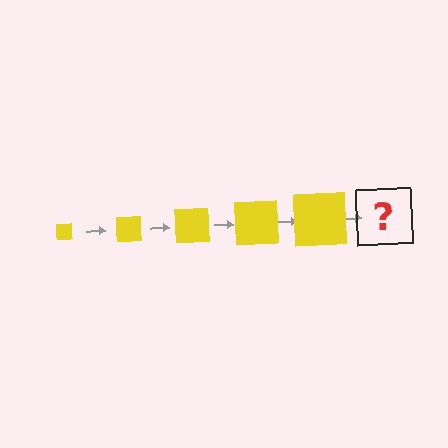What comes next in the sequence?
The next element should be a yellow square, larger than the previous one.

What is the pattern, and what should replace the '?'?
The pattern is that the square gets progressively larger each step. The '?' should be a yellow square, larger than the previous one.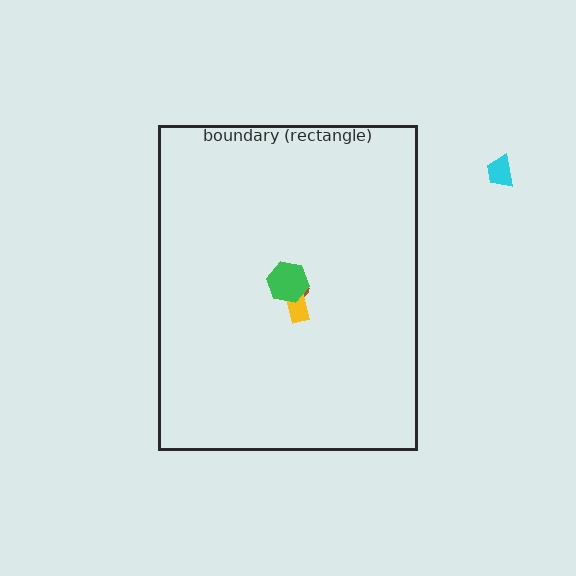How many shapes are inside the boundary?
3 inside, 1 outside.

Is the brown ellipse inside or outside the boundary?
Inside.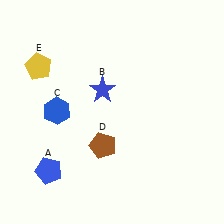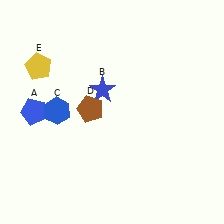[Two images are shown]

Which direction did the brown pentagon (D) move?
The brown pentagon (D) moved up.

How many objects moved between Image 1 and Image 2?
2 objects moved between the two images.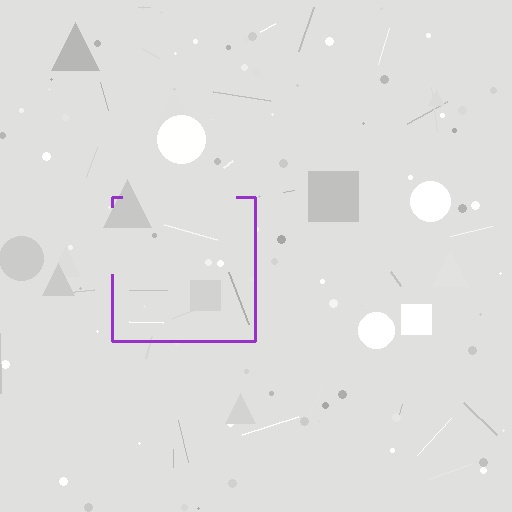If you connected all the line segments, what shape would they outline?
They would outline a square.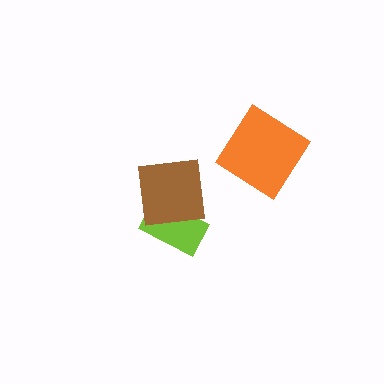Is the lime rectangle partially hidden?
Yes, it is partially covered by another shape.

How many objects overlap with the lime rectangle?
1 object overlaps with the lime rectangle.